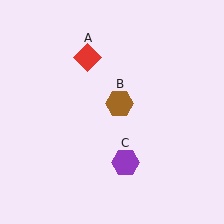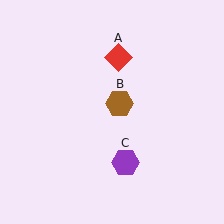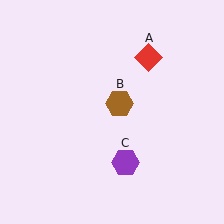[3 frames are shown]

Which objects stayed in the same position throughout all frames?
Brown hexagon (object B) and purple hexagon (object C) remained stationary.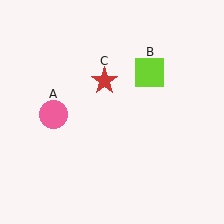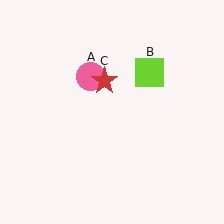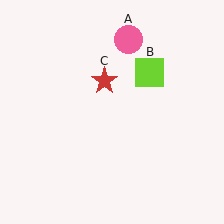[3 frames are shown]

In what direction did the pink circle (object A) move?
The pink circle (object A) moved up and to the right.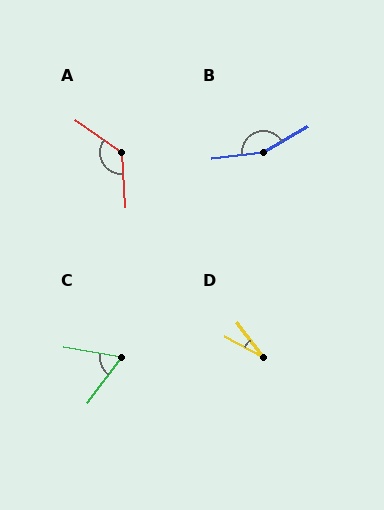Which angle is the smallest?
D, at approximately 23 degrees.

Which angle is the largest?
B, at approximately 156 degrees.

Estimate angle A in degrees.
Approximately 130 degrees.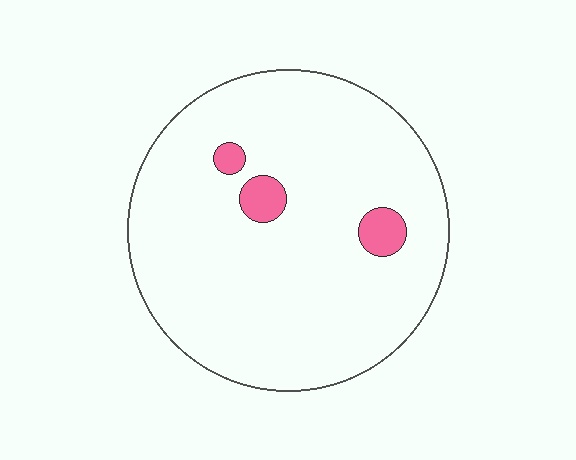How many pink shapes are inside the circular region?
3.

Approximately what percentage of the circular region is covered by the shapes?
Approximately 5%.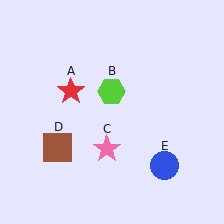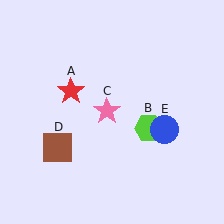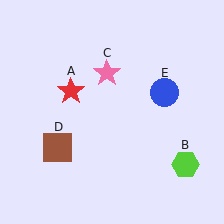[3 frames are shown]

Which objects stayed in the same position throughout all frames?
Red star (object A) and brown square (object D) remained stationary.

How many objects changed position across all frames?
3 objects changed position: lime hexagon (object B), pink star (object C), blue circle (object E).